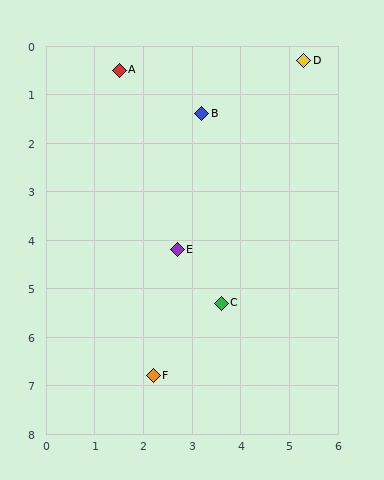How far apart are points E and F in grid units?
Points E and F are about 2.6 grid units apart.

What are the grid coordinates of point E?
Point E is at approximately (2.7, 4.2).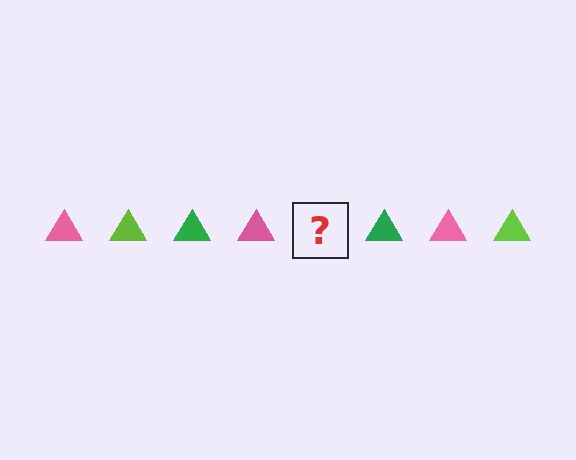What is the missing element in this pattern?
The missing element is a lime triangle.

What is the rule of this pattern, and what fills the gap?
The rule is that the pattern cycles through pink, lime, green triangles. The gap should be filled with a lime triangle.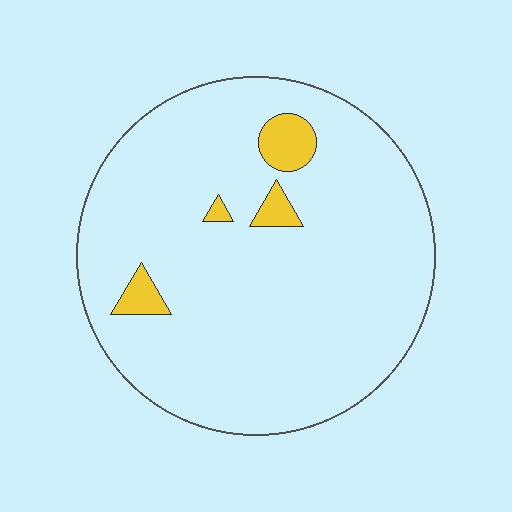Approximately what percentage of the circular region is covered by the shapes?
Approximately 5%.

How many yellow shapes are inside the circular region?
4.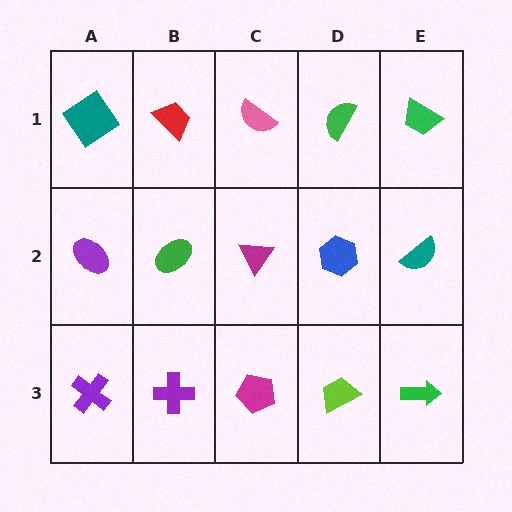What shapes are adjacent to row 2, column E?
A green trapezoid (row 1, column E), a green arrow (row 3, column E), a blue hexagon (row 2, column D).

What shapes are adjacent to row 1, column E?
A teal semicircle (row 2, column E), a green semicircle (row 1, column D).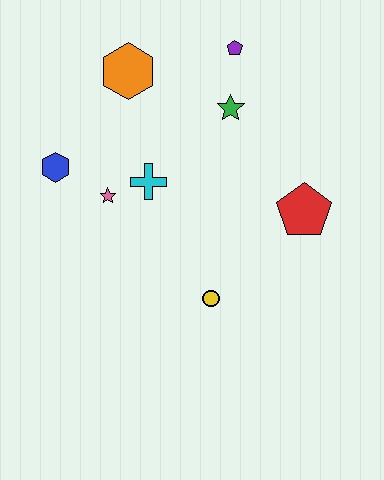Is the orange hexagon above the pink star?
Yes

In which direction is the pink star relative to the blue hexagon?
The pink star is to the right of the blue hexagon.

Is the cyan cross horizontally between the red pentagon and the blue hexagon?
Yes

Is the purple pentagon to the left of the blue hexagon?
No